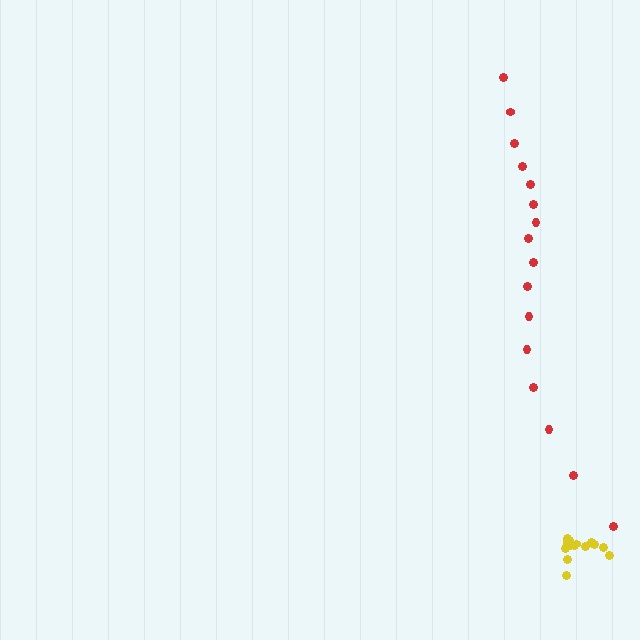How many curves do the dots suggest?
There are 2 distinct paths.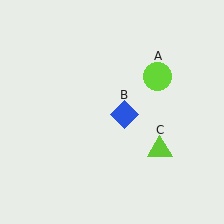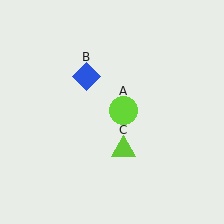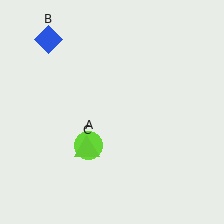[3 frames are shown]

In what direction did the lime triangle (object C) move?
The lime triangle (object C) moved left.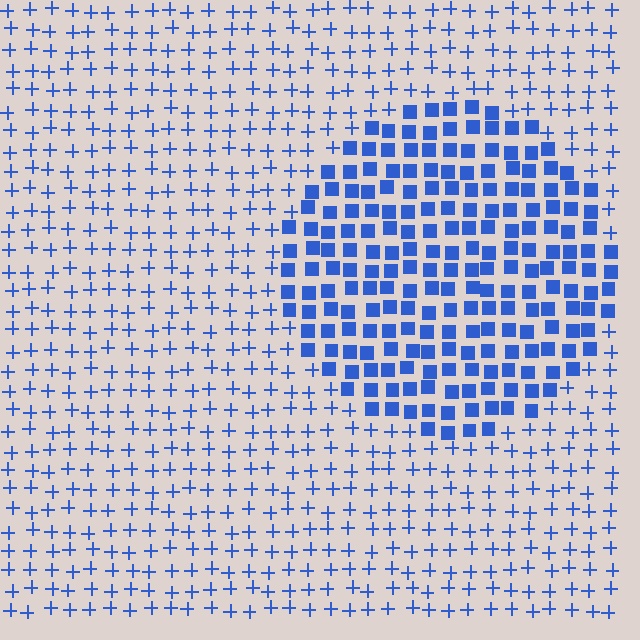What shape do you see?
I see a circle.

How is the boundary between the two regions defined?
The boundary is defined by a change in element shape: squares inside vs. plus signs outside. All elements share the same color and spacing.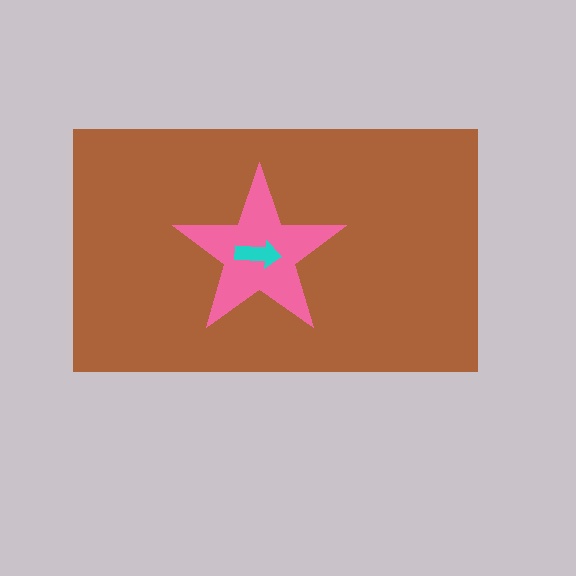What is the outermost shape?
The brown rectangle.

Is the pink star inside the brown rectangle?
Yes.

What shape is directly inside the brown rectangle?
The pink star.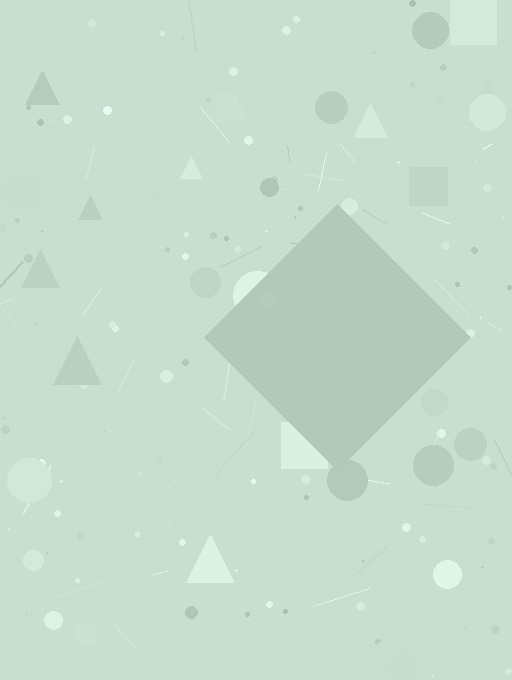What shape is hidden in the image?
A diamond is hidden in the image.